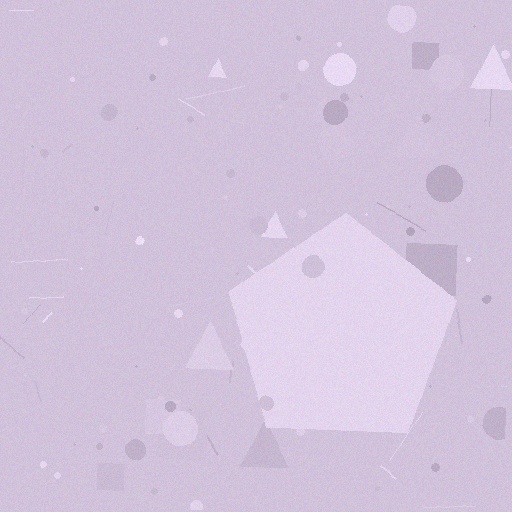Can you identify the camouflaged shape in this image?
The camouflaged shape is a pentagon.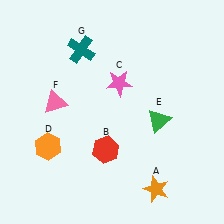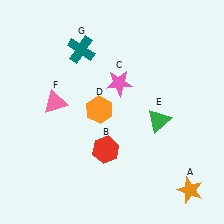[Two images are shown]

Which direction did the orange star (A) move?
The orange star (A) moved right.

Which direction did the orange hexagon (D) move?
The orange hexagon (D) moved right.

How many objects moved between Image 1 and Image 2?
2 objects moved between the two images.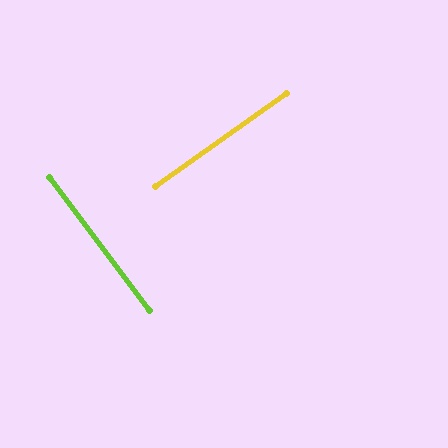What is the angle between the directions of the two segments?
Approximately 88 degrees.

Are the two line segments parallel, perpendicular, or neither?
Perpendicular — they meet at approximately 88°.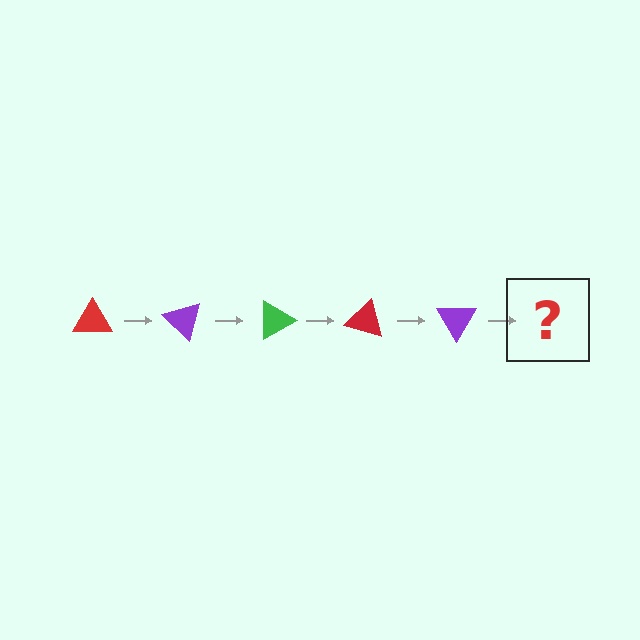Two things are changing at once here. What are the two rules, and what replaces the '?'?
The two rules are that it rotates 45 degrees each step and the color cycles through red, purple, and green. The '?' should be a green triangle, rotated 225 degrees from the start.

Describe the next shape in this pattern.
It should be a green triangle, rotated 225 degrees from the start.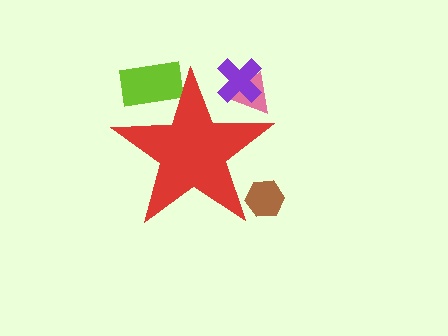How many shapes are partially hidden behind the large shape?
4 shapes are partially hidden.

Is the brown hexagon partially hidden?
Yes, the brown hexagon is partially hidden behind the red star.